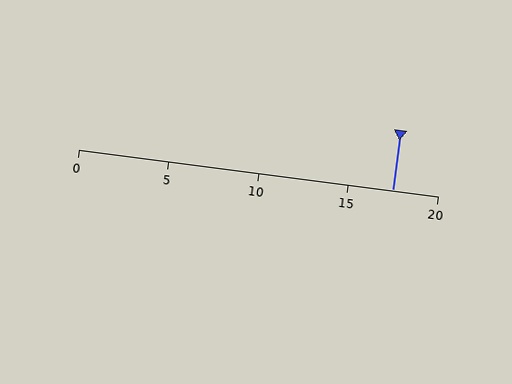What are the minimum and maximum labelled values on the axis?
The axis runs from 0 to 20.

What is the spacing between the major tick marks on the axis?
The major ticks are spaced 5 apart.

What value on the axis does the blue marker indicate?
The marker indicates approximately 17.5.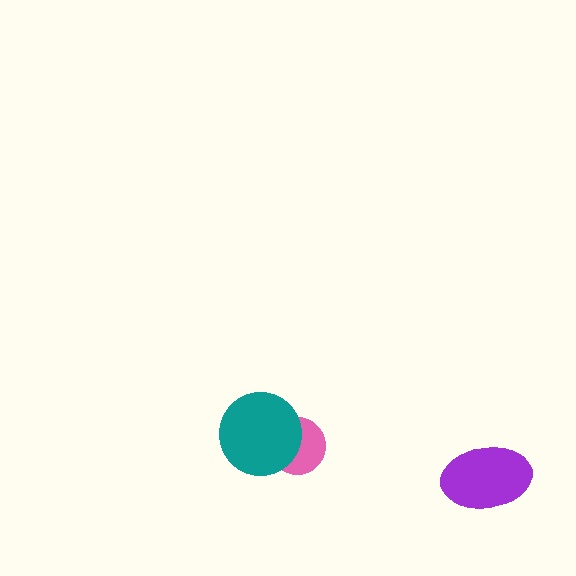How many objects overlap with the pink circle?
1 object overlaps with the pink circle.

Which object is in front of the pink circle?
The teal circle is in front of the pink circle.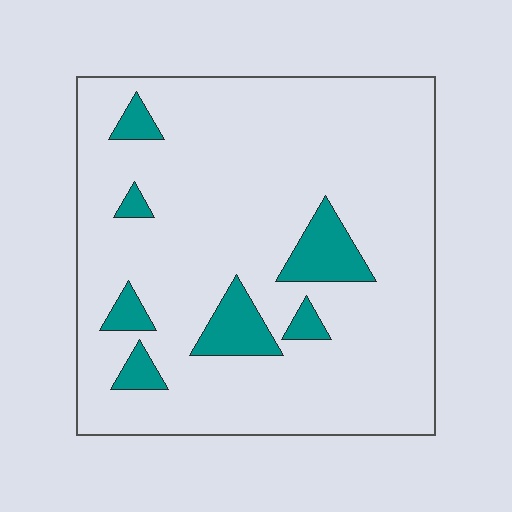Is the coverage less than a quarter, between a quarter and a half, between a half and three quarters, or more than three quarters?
Less than a quarter.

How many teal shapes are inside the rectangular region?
7.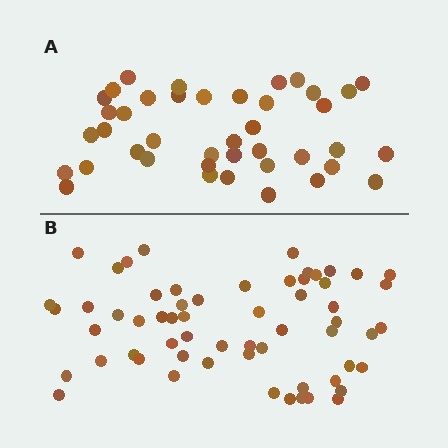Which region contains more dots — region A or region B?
Region B (the bottom region) has more dots.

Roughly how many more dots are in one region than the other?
Region B has approximately 20 more dots than region A.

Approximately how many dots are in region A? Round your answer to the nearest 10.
About 40 dots. (The exact count is 41, which rounds to 40.)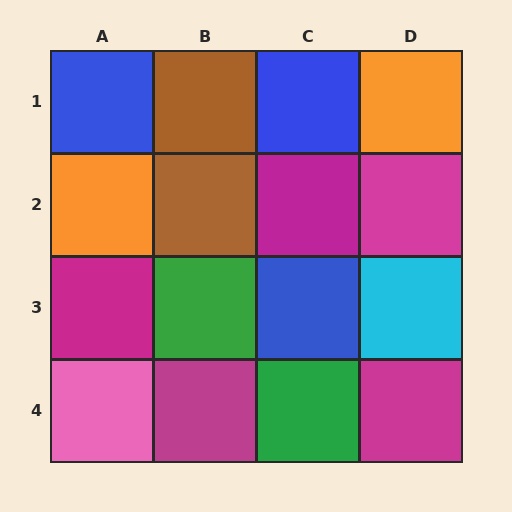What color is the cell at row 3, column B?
Green.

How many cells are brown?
2 cells are brown.